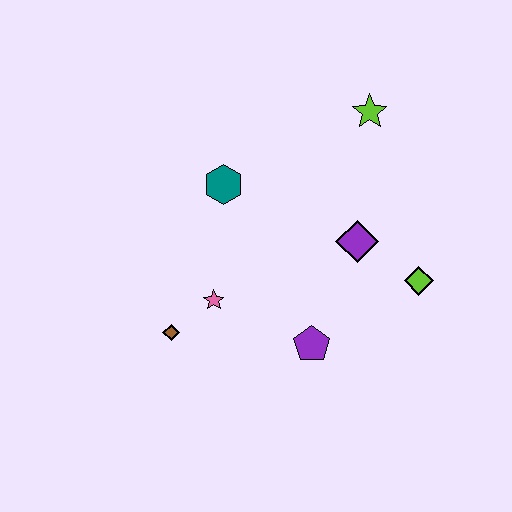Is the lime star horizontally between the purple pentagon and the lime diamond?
Yes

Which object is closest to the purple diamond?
The lime diamond is closest to the purple diamond.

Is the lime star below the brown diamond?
No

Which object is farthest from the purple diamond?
The brown diamond is farthest from the purple diamond.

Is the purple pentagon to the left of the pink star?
No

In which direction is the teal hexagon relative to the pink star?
The teal hexagon is above the pink star.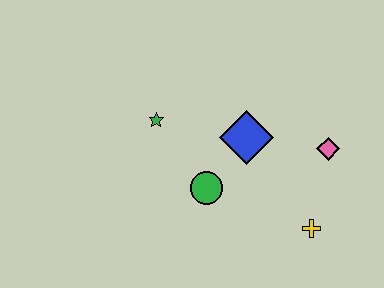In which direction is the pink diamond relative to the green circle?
The pink diamond is to the right of the green circle.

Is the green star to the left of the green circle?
Yes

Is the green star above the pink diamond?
Yes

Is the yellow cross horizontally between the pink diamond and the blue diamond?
Yes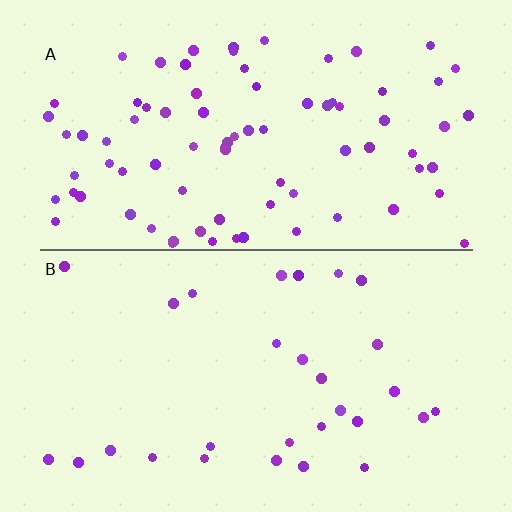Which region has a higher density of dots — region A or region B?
A (the top).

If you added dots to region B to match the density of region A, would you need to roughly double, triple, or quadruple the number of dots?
Approximately triple.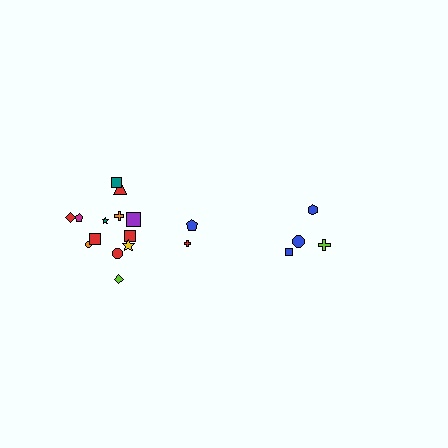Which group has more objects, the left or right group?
The left group.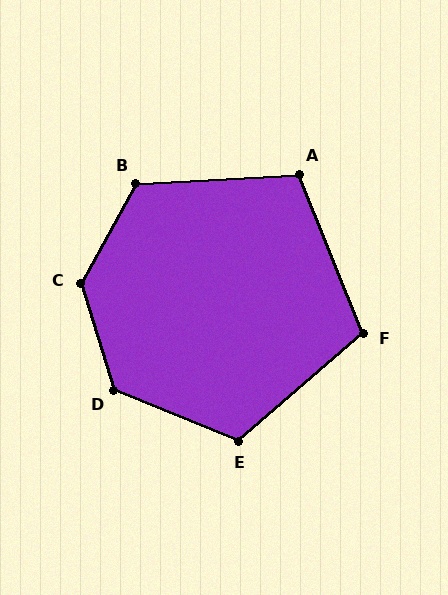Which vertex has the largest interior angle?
C, at approximately 134 degrees.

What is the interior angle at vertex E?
Approximately 117 degrees (obtuse).